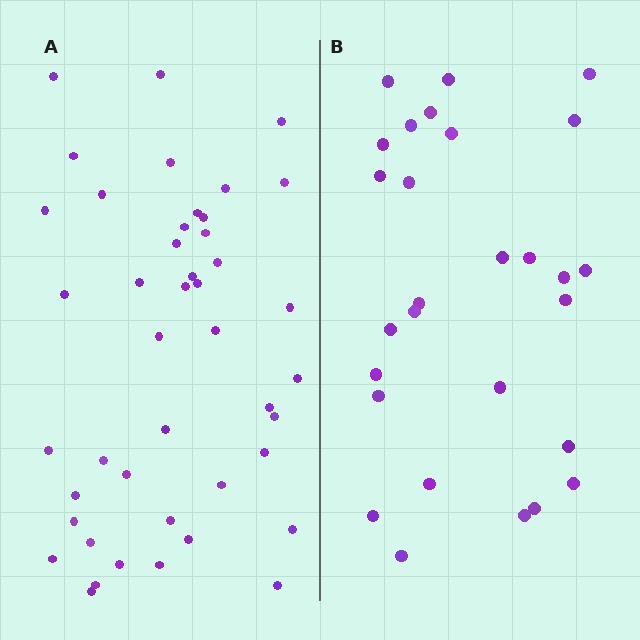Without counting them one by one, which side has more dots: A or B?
Region A (the left region) has more dots.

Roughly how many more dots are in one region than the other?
Region A has approximately 15 more dots than region B.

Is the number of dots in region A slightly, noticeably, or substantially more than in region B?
Region A has substantially more. The ratio is roughly 1.6 to 1.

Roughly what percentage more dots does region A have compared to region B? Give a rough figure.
About 55% more.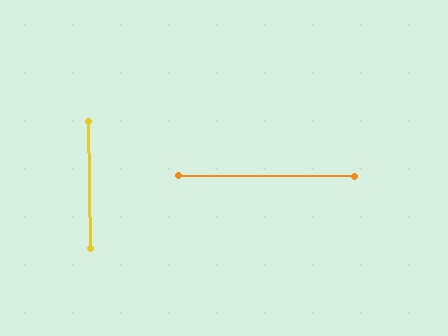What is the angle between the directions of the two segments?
Approximately 89 degrees.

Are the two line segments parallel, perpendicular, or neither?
Perpendicular — they meet at approximately 89°.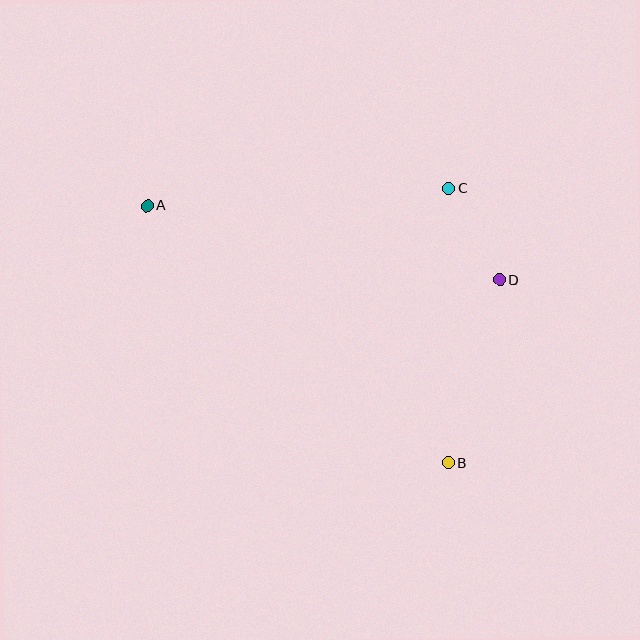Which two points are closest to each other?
Points C and D are closest to each other.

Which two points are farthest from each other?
Points A and B are farthest from each other.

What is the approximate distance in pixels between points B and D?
The distance between B and D is approximately 190 pixels.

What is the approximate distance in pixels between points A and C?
The distance between A and C is approximately 302 pixels.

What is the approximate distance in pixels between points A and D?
The distance between A and D is approximately 360 pixels.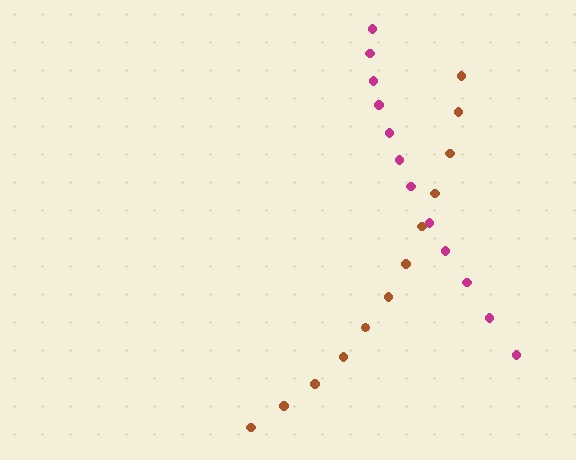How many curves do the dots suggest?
There are 2 distinct paths.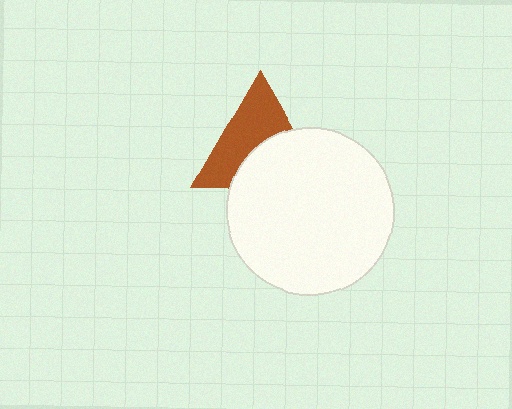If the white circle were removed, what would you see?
You would see the complete brown triangle.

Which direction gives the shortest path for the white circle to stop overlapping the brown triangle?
Moving down gives the shortest separation.